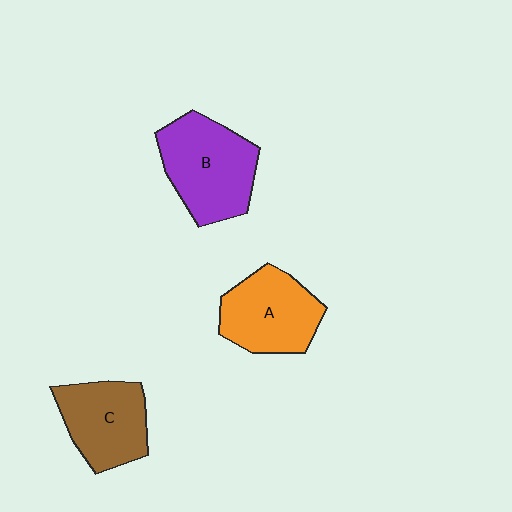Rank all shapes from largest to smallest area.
From largest to smallest: B (purple), A (orange), C (brown).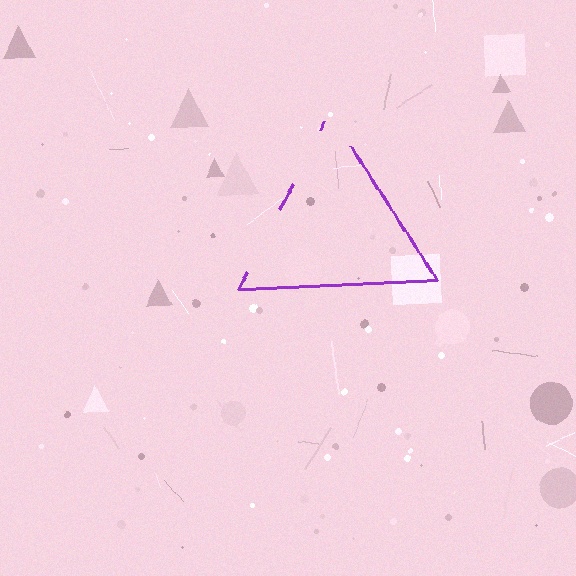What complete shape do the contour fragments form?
The contour fragments form a triangle.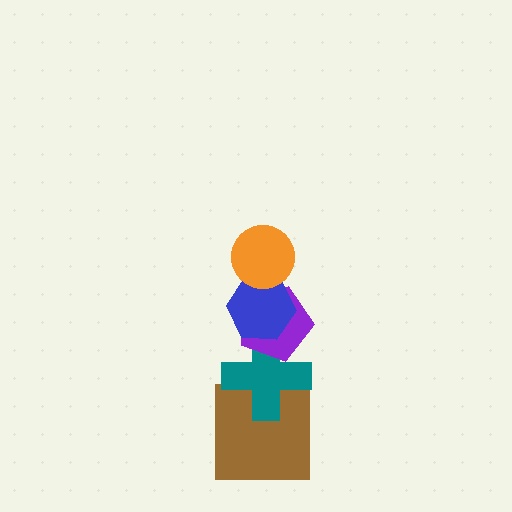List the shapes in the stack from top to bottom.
From top to bottom: the orange circle, the blue hexagon, the purple pentagon, the teal cross, the brown square.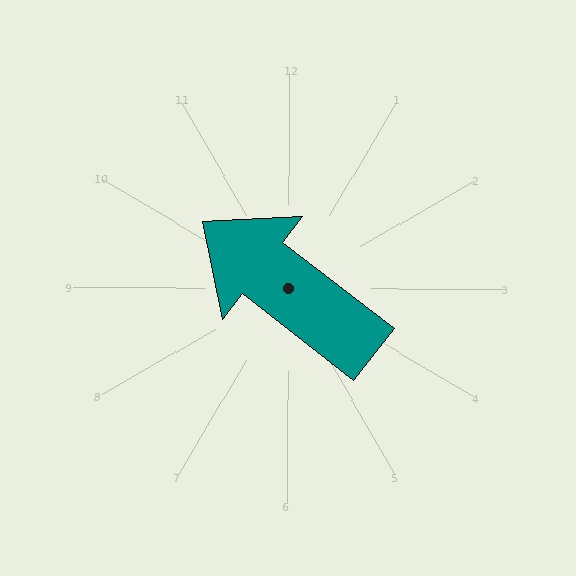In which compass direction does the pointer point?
Northwest.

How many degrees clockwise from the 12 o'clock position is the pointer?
Approximately 308 degrees.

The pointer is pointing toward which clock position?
Roughly 10 o'clock.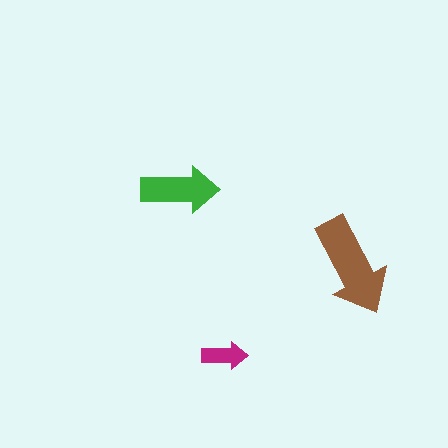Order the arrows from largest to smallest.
the brown one, the green one, the magenta one.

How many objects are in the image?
There are 3 objects in the image.